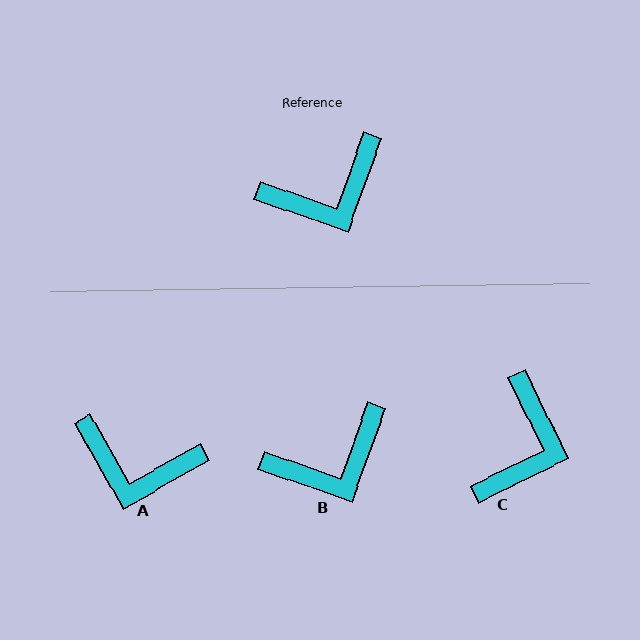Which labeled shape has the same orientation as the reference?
B.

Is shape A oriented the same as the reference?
No, it is off by about 41 degrees.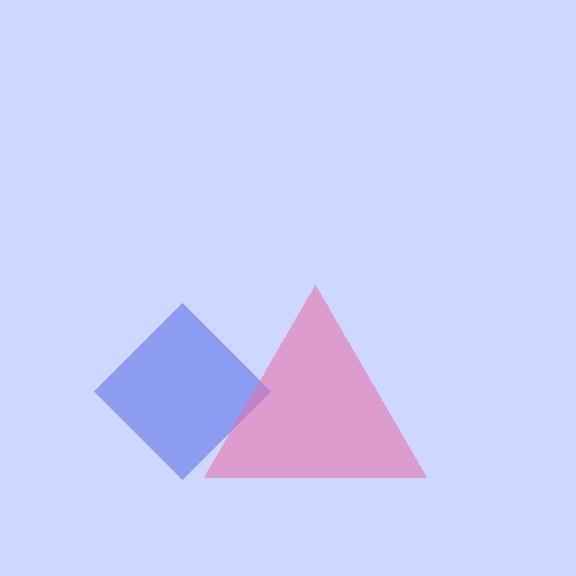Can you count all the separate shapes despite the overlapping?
Yes, there are 2 separate shapes.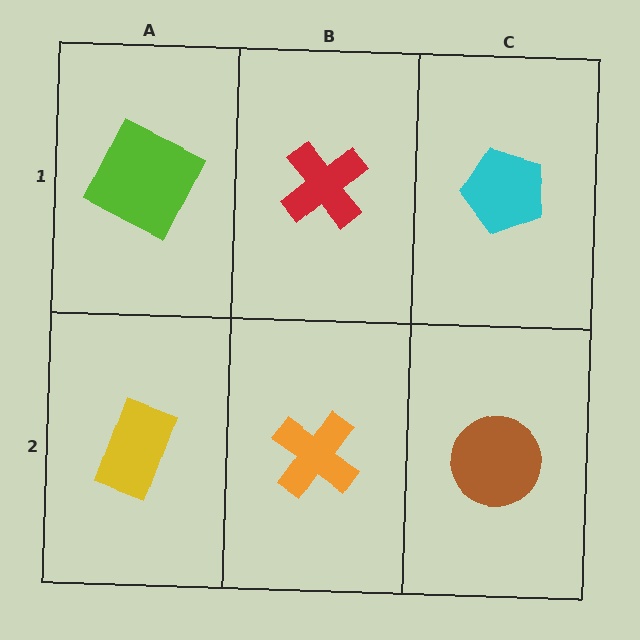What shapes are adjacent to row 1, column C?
A brown circle (row 2, column C), a red cross (row 1, column B).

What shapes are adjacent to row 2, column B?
A red cross (row 1, column B), a yellow rectangle (row 2, column A), a brown circle (row 2, column C).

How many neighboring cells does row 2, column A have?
2.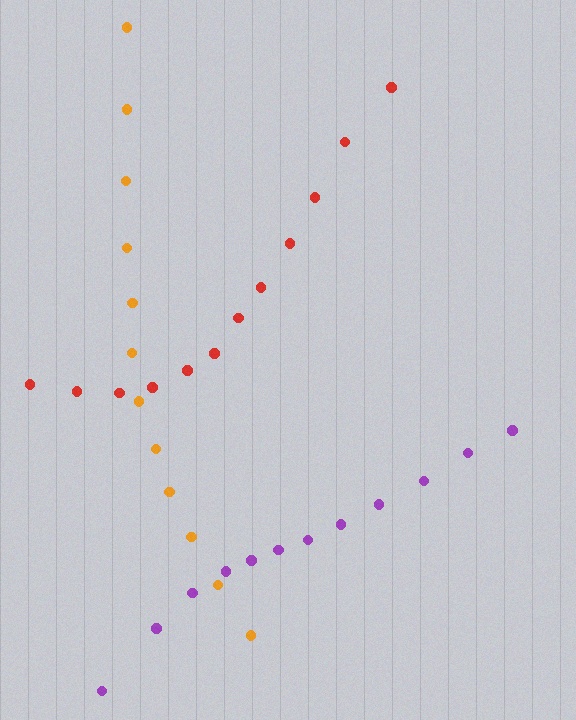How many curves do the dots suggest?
There are 3 distinct paths.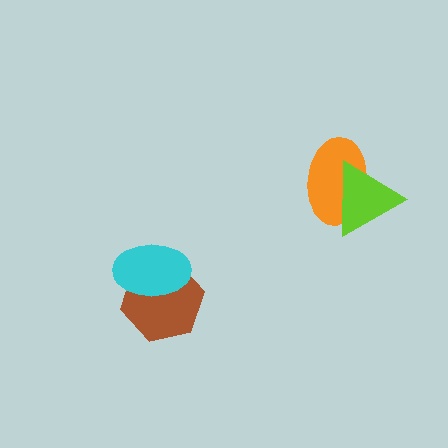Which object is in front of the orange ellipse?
The lime triangle is in front of the orange ellipse.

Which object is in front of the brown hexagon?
The cyan ellipse is in front of the brown hexagon.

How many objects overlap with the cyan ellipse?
1 object overlaps with the cyan ellipse.